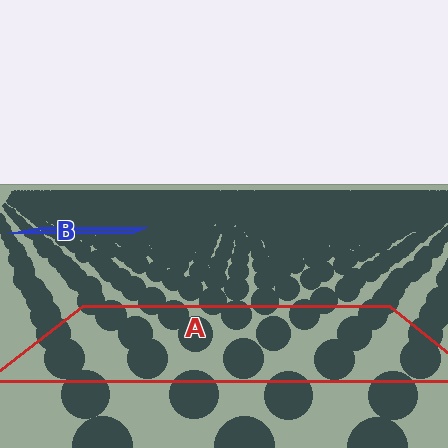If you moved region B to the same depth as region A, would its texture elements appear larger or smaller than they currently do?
They would appear larger. At a closer depth, the same texture elements are projected at a bigger on-screen size.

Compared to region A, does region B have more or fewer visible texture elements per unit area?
Region B has more texture elements per unit area — they are packed more densely because it is farther away.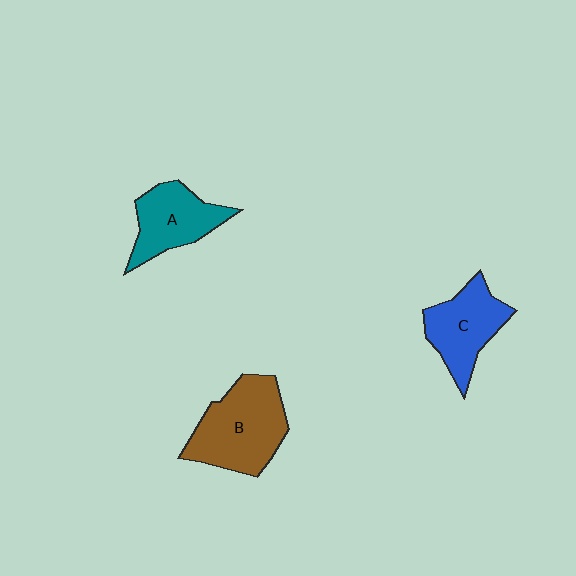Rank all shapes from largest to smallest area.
From largest to smallest: B (brown), C (blue), A (teal).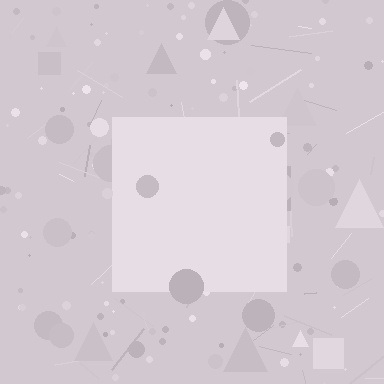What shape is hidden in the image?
A square is hidden in the image.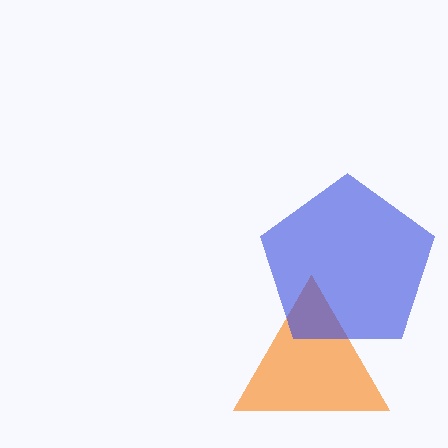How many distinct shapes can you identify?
There are 2 distinct shapes: an orange triangle, a blue pentagon.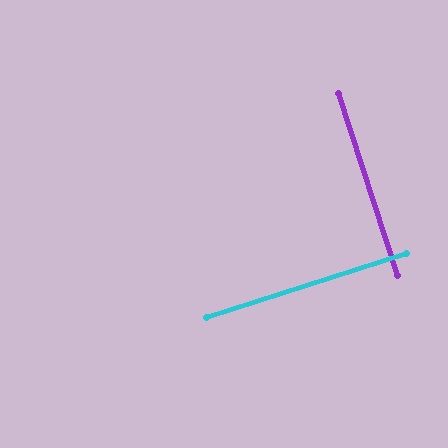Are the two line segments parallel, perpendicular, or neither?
Perpendicular — they meet at approximately 89°.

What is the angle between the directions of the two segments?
Approximately 89 degrees.